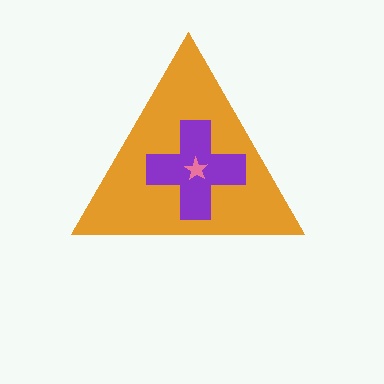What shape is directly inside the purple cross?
The pink star.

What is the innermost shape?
The pink star.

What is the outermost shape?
The orange triangle.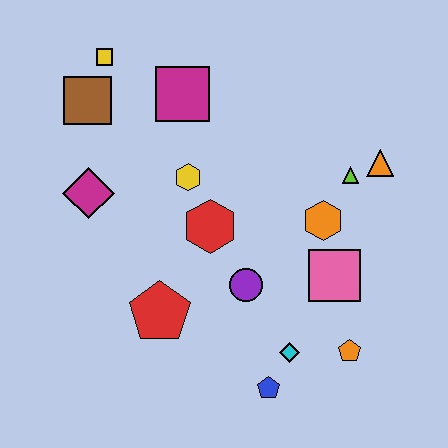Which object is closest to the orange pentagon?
The cyan diamond is closest to the orange pentagon.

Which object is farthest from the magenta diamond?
The orange pentagon is farthest from the magenta diamond.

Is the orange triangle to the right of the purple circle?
Yes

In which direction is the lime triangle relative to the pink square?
The lime triangle is above the pink square.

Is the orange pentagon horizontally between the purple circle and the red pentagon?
No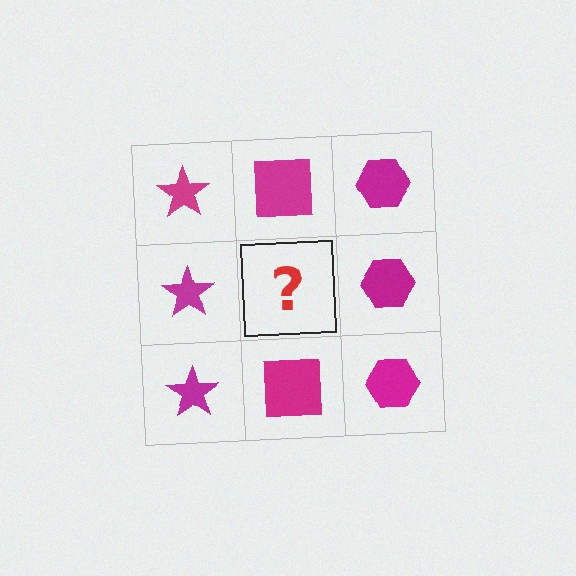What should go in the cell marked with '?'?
The missing cell should contain a magenta square.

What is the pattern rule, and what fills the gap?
The rule is that each column has a consistent shape. The gap should be filled with a magenta square.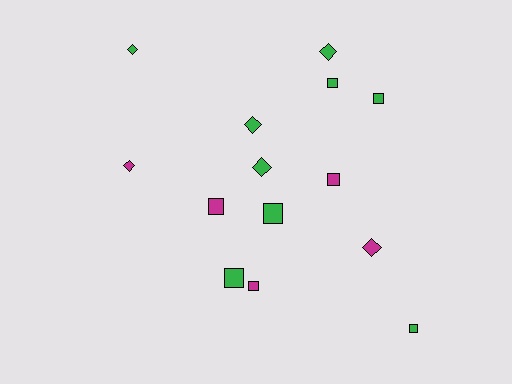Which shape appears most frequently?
Square, with 8 objects.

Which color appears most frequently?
Green, with 9 objects.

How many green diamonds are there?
There are 4 green diamonds.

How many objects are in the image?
There are 14 objects.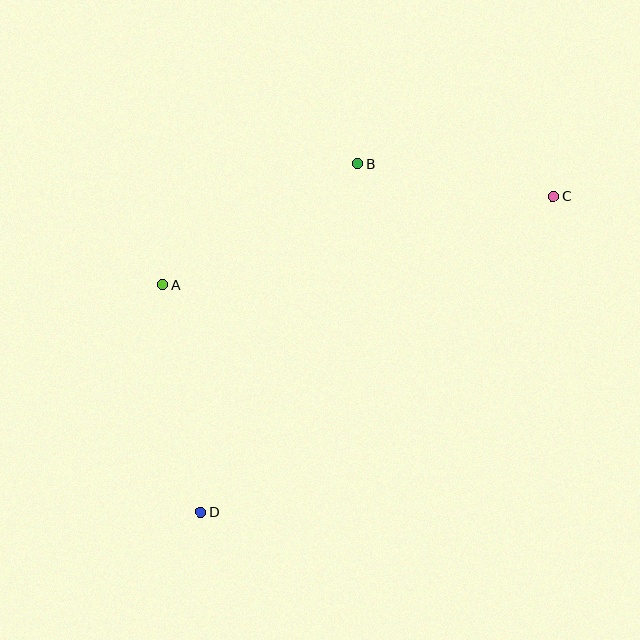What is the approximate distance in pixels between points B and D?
The distance between B and D is approximately 382 pixels.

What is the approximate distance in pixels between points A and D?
The distance between A and D is approximately 231 pixels.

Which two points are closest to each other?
Points B and C are closest to each other.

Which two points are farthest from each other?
Points C and D are farthest from each other.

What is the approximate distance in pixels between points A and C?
The distance between A and C is approximately 401 pixels.